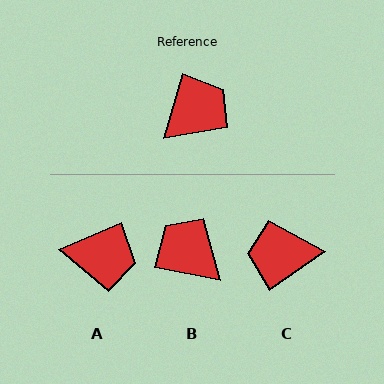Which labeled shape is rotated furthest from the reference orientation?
C, about 141 degrees away.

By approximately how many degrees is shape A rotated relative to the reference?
Approximately 50 degrees clockwise.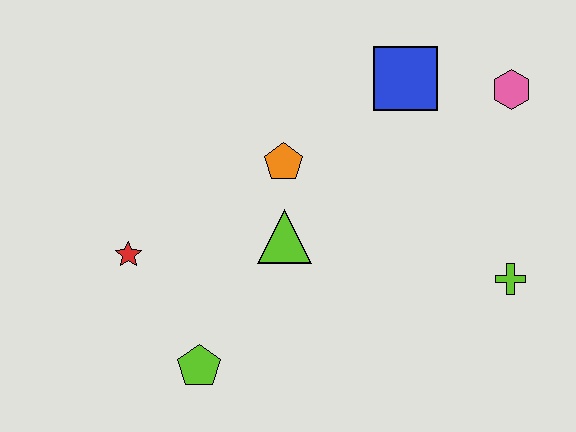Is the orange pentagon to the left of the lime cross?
Yes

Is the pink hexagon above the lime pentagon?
Yes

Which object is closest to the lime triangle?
The orange pentagon is closest to the lime triangle.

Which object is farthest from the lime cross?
The red star is farthest from the lime cross.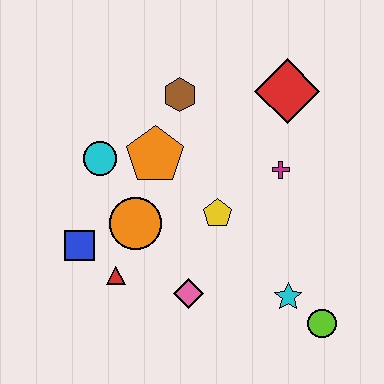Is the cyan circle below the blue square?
No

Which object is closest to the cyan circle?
The orange pentagon is closest to the cyan circle.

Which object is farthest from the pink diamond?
The red diamond is farthest from the pink diamond.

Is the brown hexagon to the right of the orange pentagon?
Yes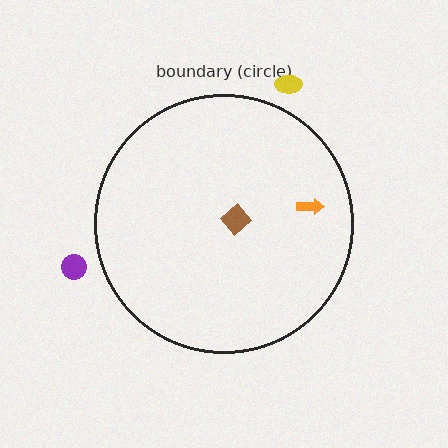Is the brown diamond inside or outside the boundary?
Inside.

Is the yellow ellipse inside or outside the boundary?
Outside.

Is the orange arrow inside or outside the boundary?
Inside.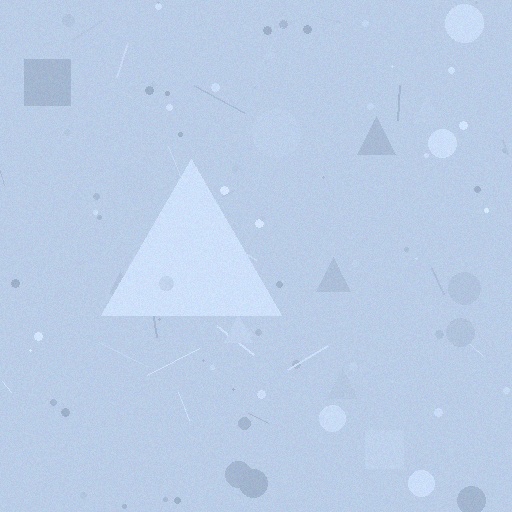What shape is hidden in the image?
A triangle is hidden in the image.